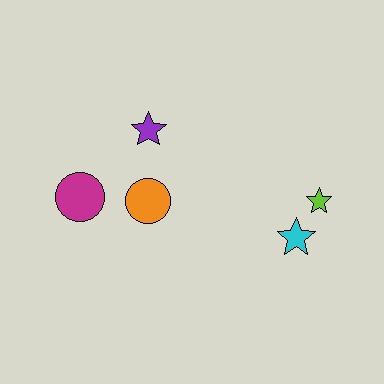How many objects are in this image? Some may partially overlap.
There are 5 objects.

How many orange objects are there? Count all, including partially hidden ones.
There is 1 orange object.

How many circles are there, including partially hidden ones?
There are 2 circles.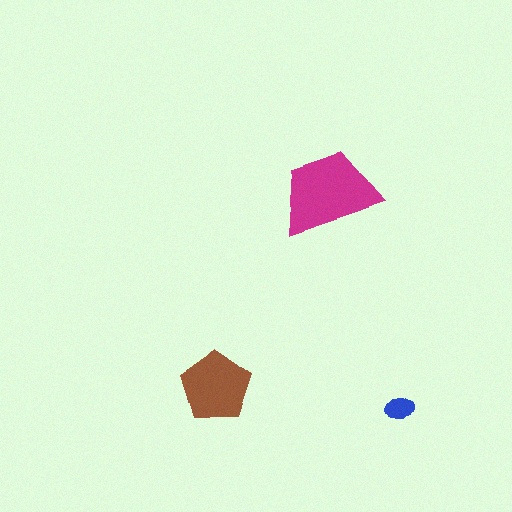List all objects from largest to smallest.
The magenta trapezoid, the brown pentagon, the blue ellipse.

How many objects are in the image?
There are 3 objects in the image.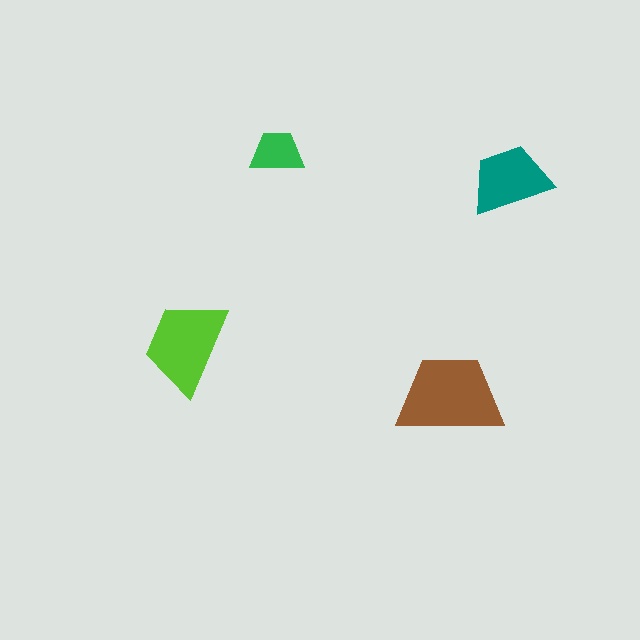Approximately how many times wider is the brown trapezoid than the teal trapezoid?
About 1.5 times wider.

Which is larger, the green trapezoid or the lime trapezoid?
The lime one.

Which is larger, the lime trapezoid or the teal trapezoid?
The lime one.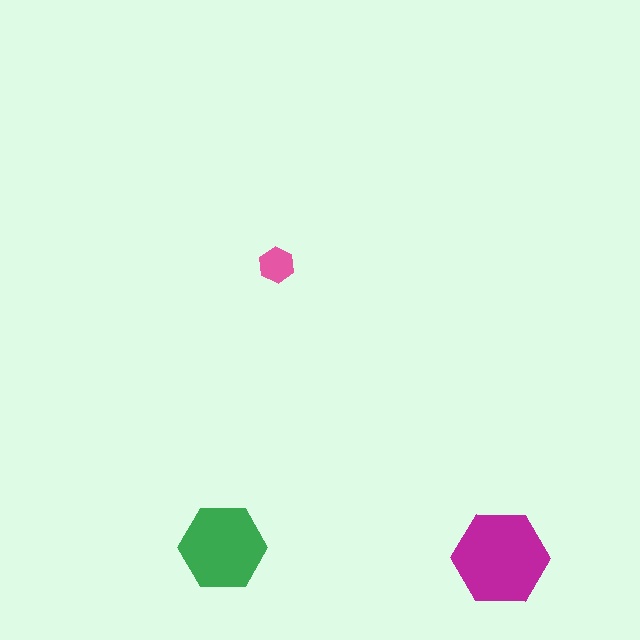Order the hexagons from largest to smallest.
the magenta one, the green one, the pink one.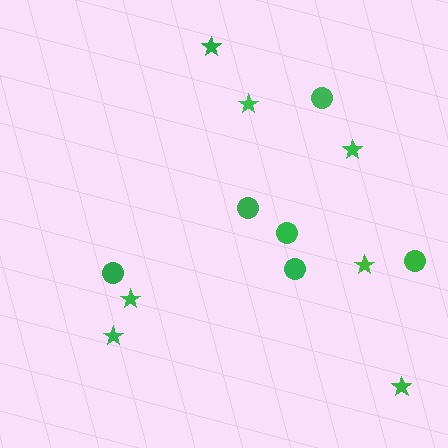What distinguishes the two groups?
There are 2 groups: one group of stars (7) and one group of circles (6).